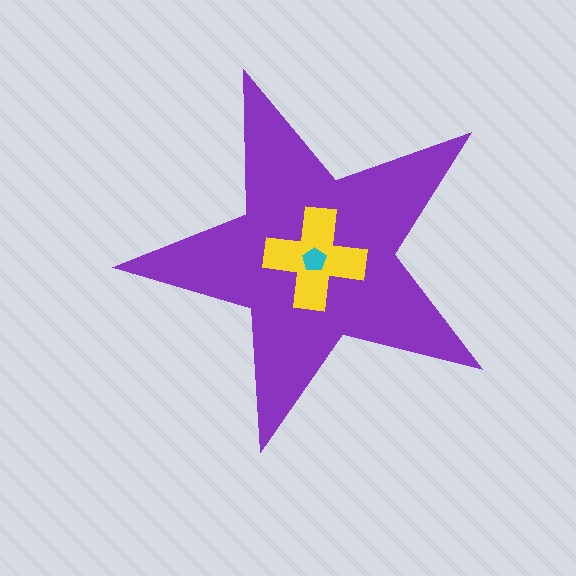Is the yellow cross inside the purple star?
Yes.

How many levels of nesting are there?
3.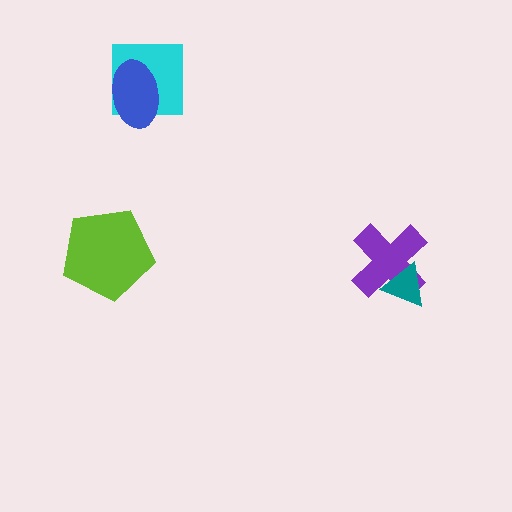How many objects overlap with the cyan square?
1 object overlaps with the cyan square.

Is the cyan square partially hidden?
Yes, it is partially covered by another shape.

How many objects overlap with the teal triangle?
1 object overlaps with the teal triangle.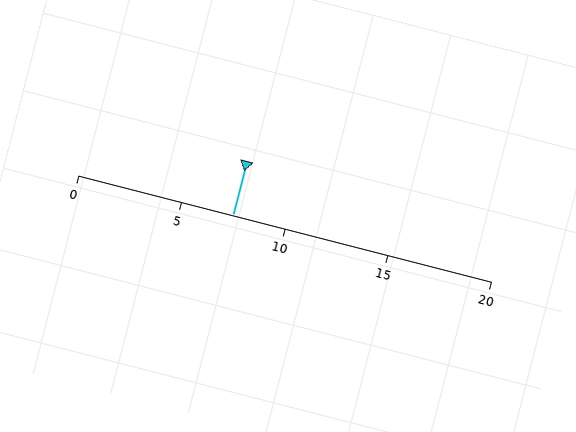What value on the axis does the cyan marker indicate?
The marker indicates approximately 7.5.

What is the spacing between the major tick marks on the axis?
The major ticks are spaced 5 apart.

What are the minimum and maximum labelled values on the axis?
The axis runs from 0 to 20.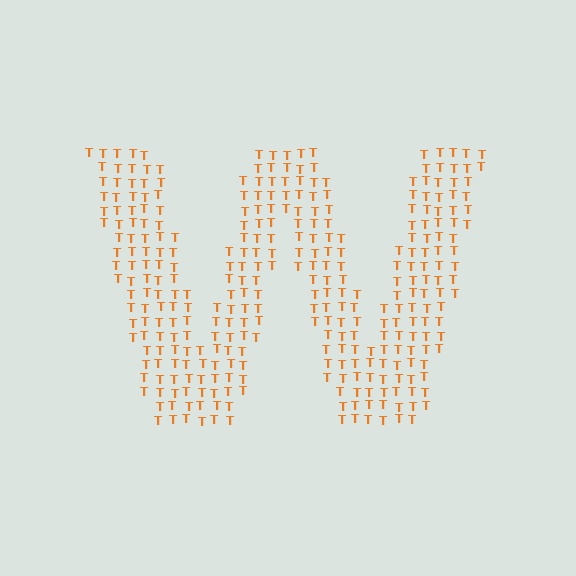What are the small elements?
The small elements are letter T's.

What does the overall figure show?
The overall figure shows the letter W.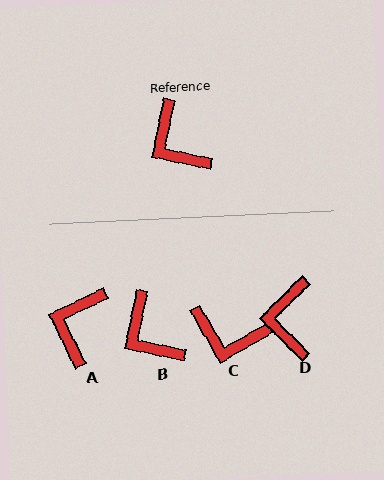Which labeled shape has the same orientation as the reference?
B.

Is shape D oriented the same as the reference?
No, it is off by about 34 degrees.